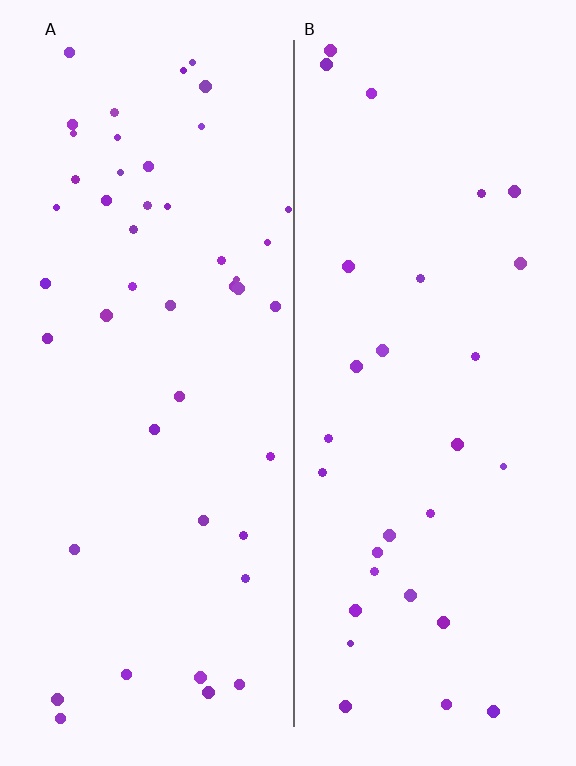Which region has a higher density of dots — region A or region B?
A (the left).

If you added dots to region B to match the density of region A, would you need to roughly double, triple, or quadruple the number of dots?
Approximately double.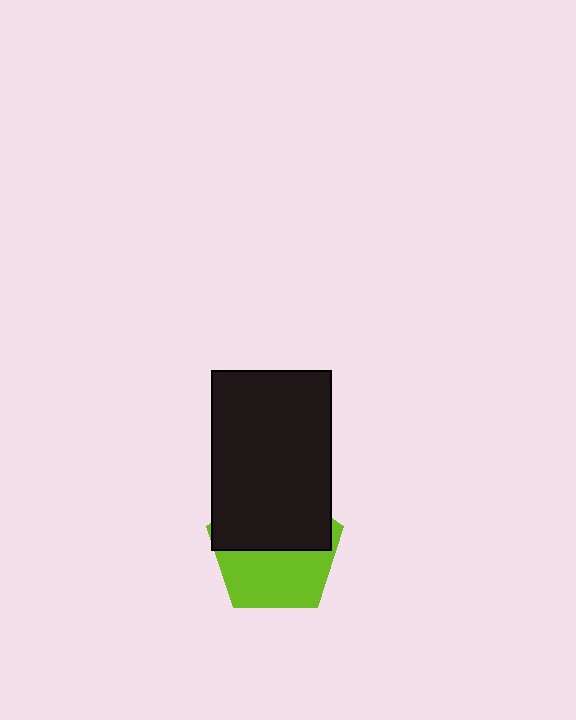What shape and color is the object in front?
The object in front is a black rectangle.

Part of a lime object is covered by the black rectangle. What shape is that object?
It is a pentagon.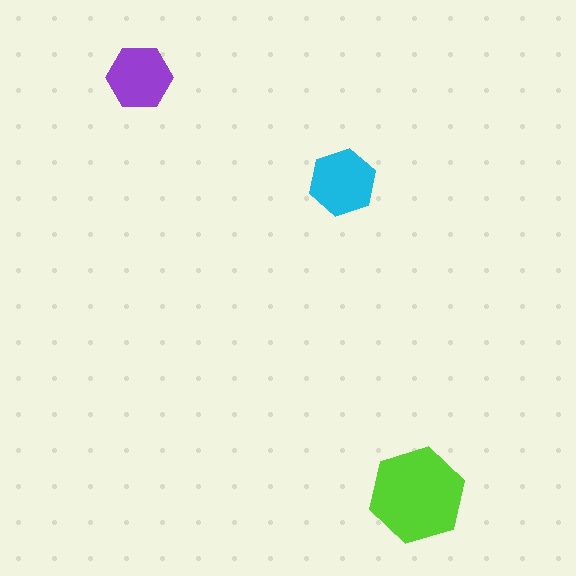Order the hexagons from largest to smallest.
the lime one, the cyan one, the purple one.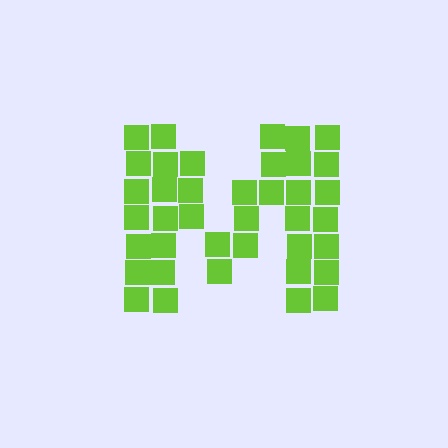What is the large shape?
The large shape is the letter M.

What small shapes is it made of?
It is made of small squares.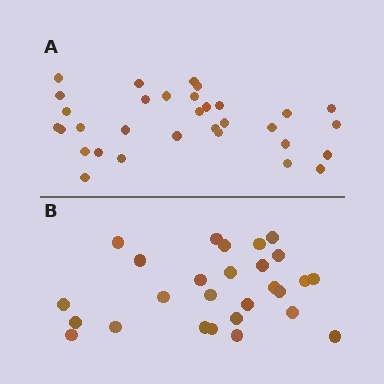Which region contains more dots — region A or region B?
Region A (the top region) has more dots.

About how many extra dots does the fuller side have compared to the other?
Region A has about 5 more dots than region B.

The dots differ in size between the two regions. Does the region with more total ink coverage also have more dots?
No. Region B has more total ink coverage because its dots are larger, but region A actually contains more individual dots. Total area can be misleading — the number of items is what matters here.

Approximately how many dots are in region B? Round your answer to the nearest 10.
About 30 dots. (The exact count is 27, which rounds to 30.)